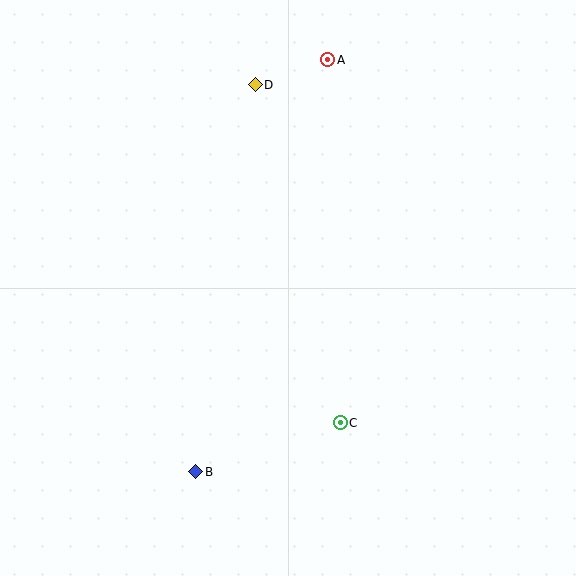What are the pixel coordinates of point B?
Point B is at (196, 472).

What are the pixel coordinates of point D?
Point D is at (255, 85).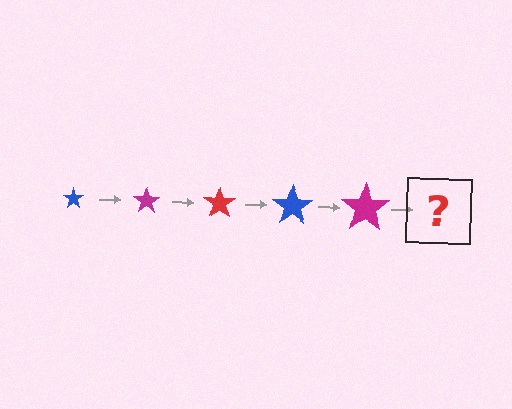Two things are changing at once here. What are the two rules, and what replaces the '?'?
The two rules are that the star grows larger each step and the color cycles through blue, magenta, and red. The '?' should be a red star, larger than the previous one.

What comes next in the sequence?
The next element should be a red star, larger than the previous one.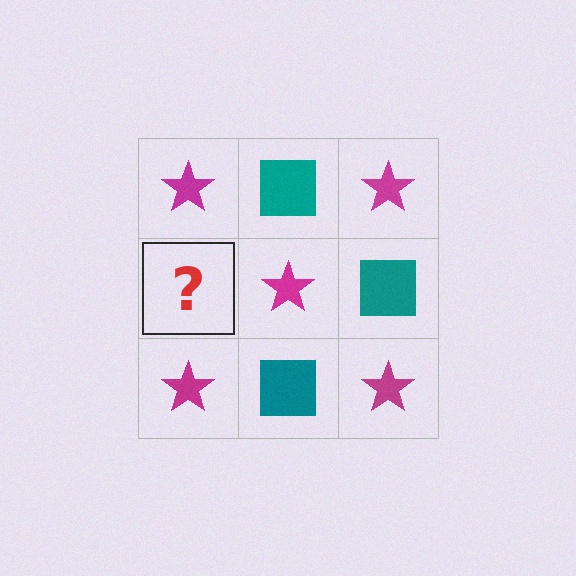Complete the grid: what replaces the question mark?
The question mark should be replaced with a teal square.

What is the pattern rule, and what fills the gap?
The rule is that it alternates magenta star and teal square in a checkerboard pattern. The gap should be filled with a teal square.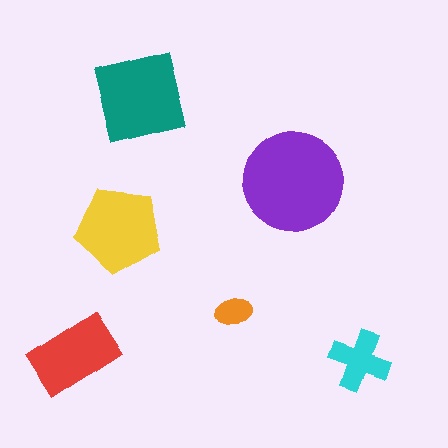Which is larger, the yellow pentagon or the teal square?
The teal square.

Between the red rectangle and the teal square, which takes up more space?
The teal square.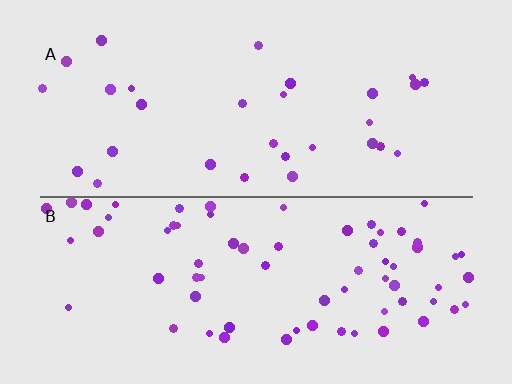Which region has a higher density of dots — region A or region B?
B (the bottom).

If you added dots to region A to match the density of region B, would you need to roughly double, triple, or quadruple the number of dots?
Approximately double.